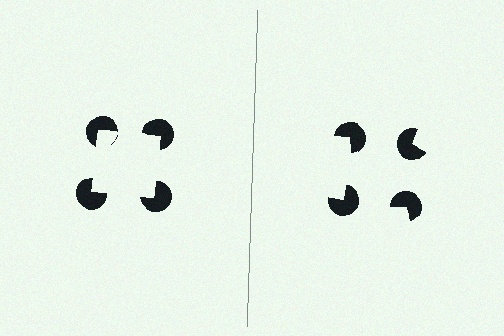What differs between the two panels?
The pac-man discs are positioned identically on both sides; only the wedge orientations differ. On the left they align to a square; on the right they are misaligned.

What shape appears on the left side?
An illusory square.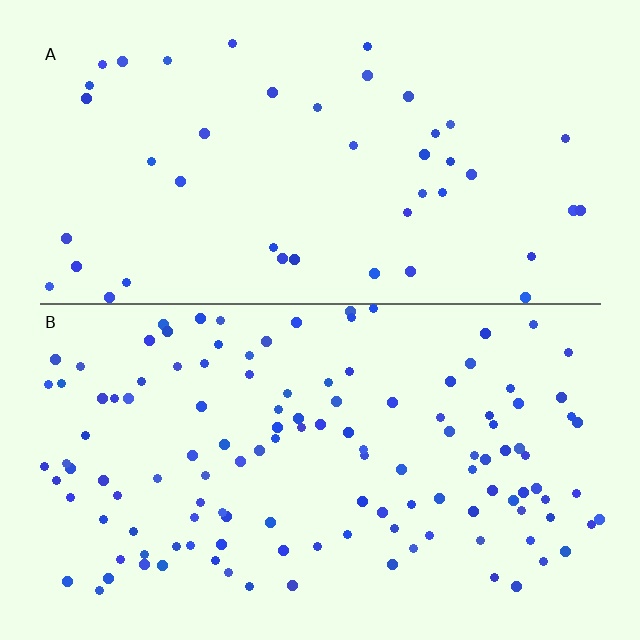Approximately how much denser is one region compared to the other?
Approximately 2.9× — region B over region A.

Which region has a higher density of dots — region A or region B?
B (the bottom).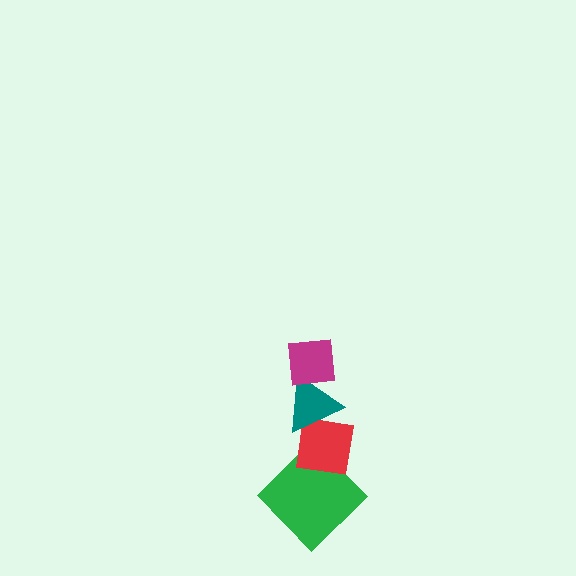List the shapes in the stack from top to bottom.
From top to bottom: the magenta square, the teal triangle, the red square, the green diamond.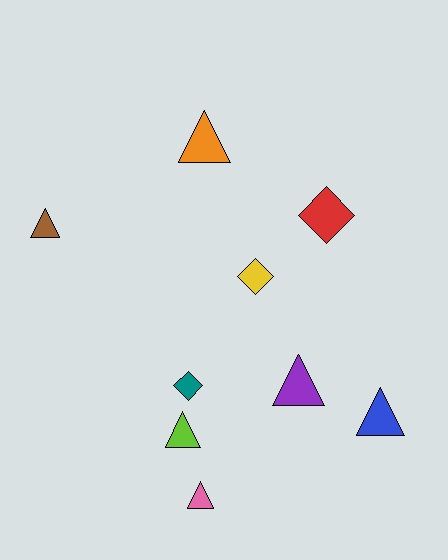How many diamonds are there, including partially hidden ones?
There are 3 diamonds.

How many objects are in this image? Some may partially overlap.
There are 9 objects.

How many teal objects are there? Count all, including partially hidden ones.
There is 1 teal object.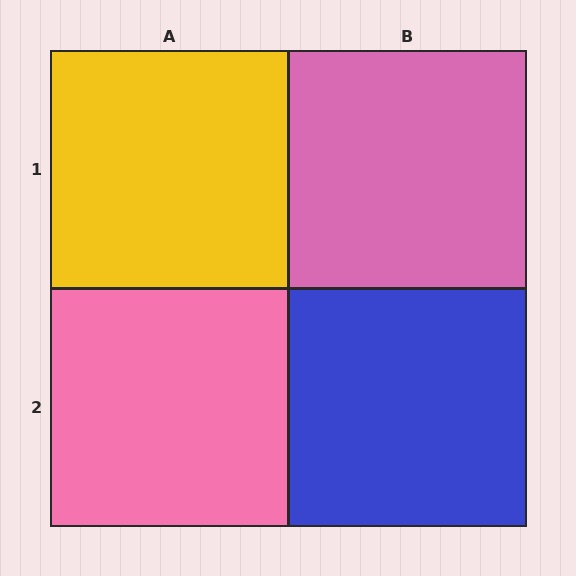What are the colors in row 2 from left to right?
Pink, blue.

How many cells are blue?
1 cell is blue.